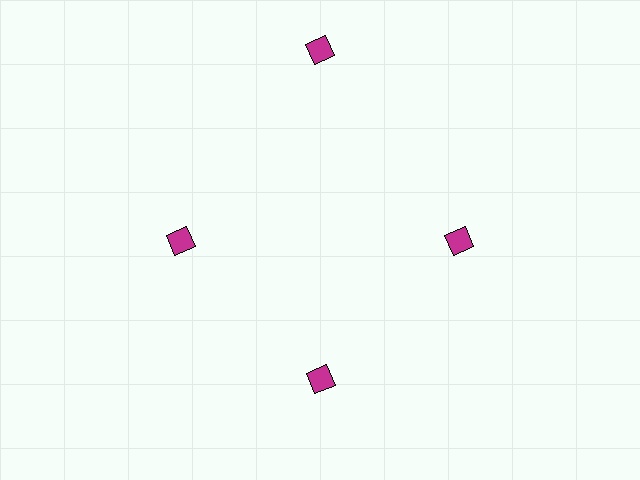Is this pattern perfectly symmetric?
No. The 4 magenta diamonds are arranged in a ring, but one element near the 12 o'clock position is pushed outward from the center, breaking the 4-fold rotational symmetry.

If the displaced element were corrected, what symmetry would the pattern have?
It would have 4-fold rotational symmetry — the pattern would map onto itself every 90 degrees.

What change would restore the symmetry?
The symmetry would be restored by moving it inward, back onto the ring so that all 4 diamonds sit at equal angles and equal distance from the center.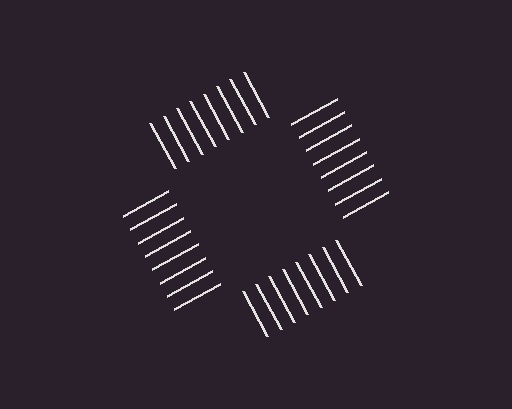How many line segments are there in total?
32 — 8 along each of the 4 edges.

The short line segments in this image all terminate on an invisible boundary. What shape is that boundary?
An illusory square — the line segments terminate on its edges but no continuous stroke is drawn.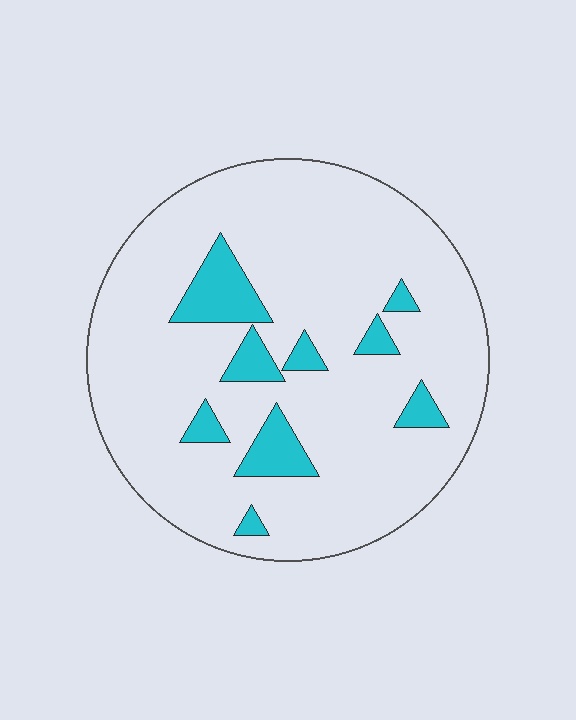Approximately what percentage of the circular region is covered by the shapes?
Approximately 15%.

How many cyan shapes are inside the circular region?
9.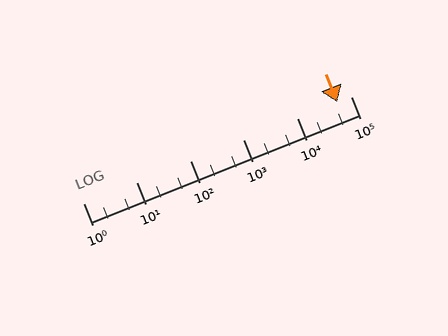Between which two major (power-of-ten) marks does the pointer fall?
The pointer is between 10000 and 100000.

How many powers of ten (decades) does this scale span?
The scale spans 5 decades, from 1 to 100000.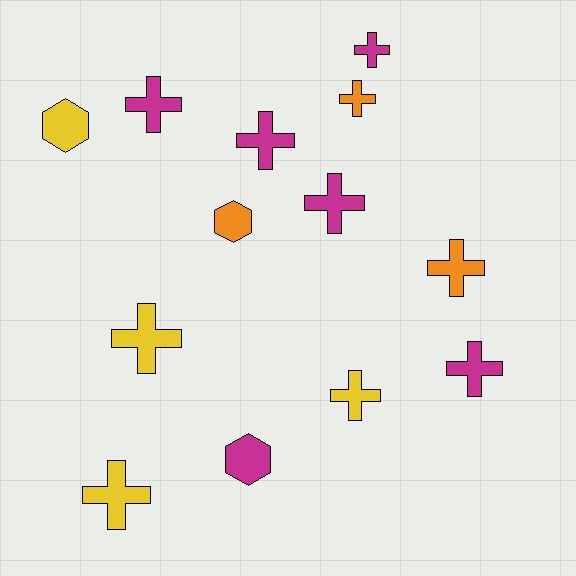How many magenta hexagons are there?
There is 1 magenta hexagon.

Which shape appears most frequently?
Cross, with 10 objects.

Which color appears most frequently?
Magenta, with 6 objects.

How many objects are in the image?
There are 13 objects.